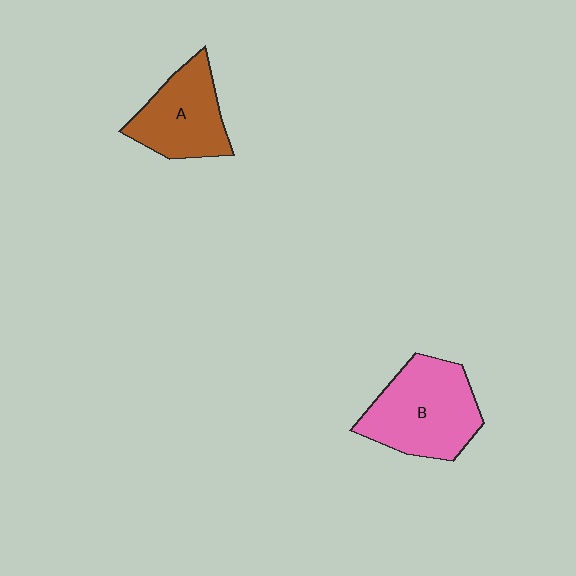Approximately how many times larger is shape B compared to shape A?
Approximately 1.3 times.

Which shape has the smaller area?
Shape A (brown).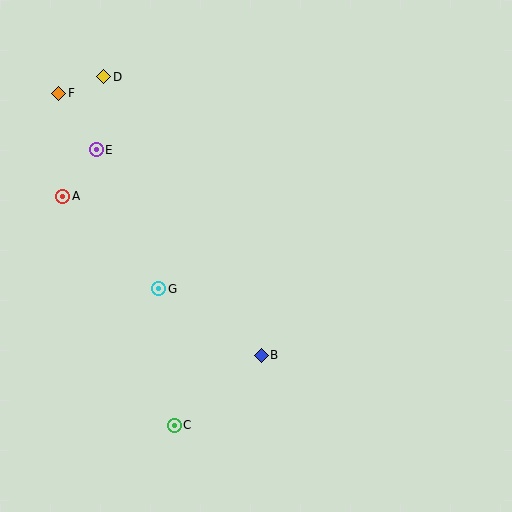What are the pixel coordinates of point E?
Point E is at (96, 150).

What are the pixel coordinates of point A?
Point A is at (63, 196).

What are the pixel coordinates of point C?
Point C is at (174, 425).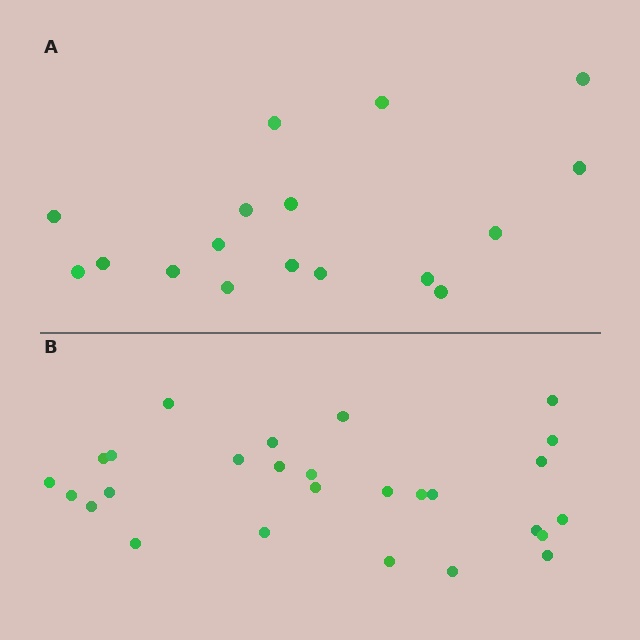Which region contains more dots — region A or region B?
Region B (the bottom region) has more dots.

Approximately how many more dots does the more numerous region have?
Region B has roughly 10 or so more dots than region A.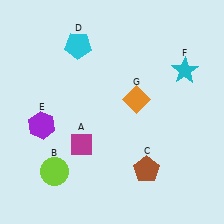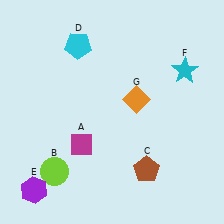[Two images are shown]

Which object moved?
The purple hexagon (E) moved down.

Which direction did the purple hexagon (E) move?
The purple hexagon (E) moved down.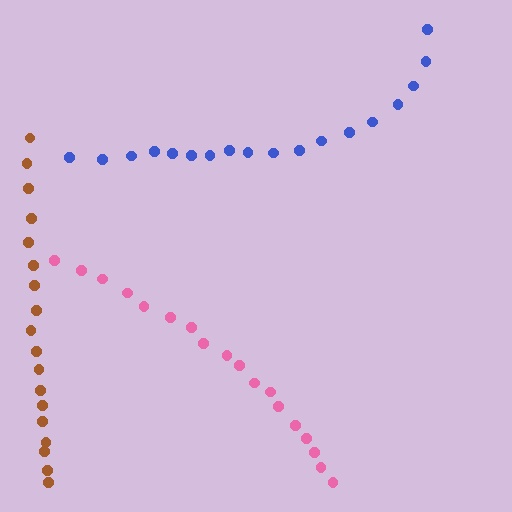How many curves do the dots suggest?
There are 3 distinct paths.